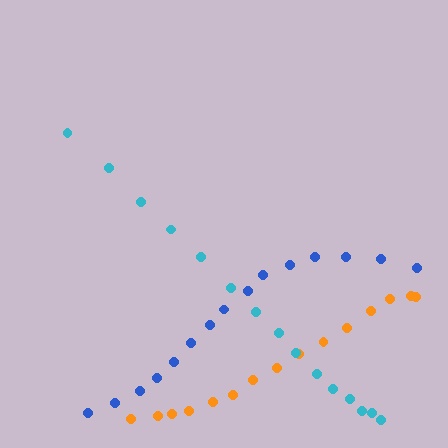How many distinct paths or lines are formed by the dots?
There are 3 distinct paths.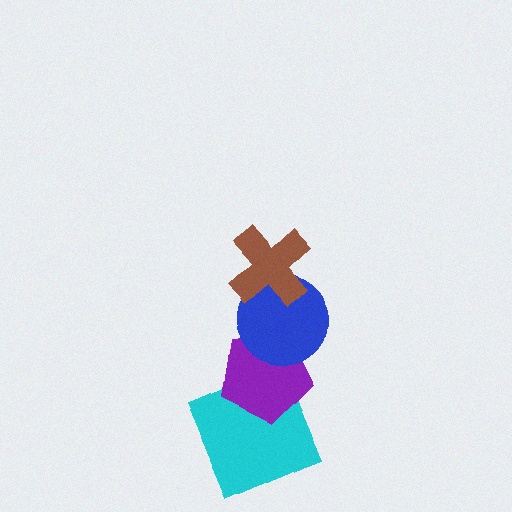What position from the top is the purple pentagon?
The purple pentagon is 3rd from the top.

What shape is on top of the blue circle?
The brown cross is on top of the blue circle.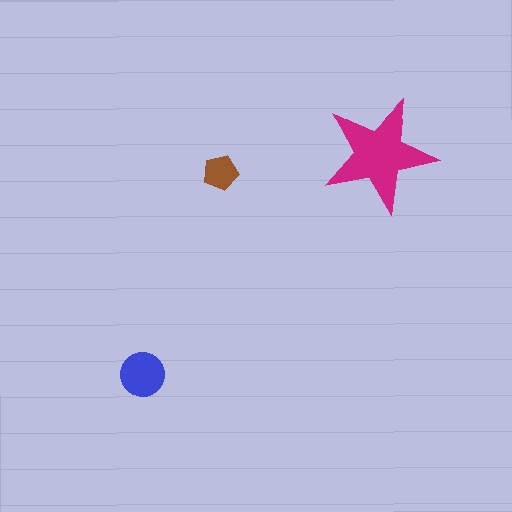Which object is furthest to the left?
The blue circle is leftmost.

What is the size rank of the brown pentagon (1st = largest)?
3rd.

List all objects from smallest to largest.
The brown pentagon, the blue circle, the magenta star.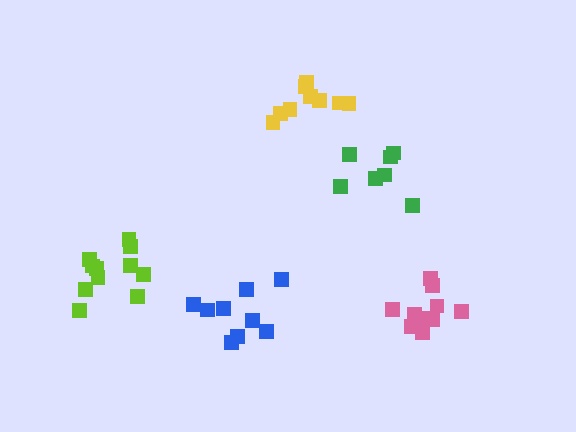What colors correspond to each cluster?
The clusters are colored: blue, pink, yellow, green, lime.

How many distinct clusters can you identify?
There are 5 distinct clusters.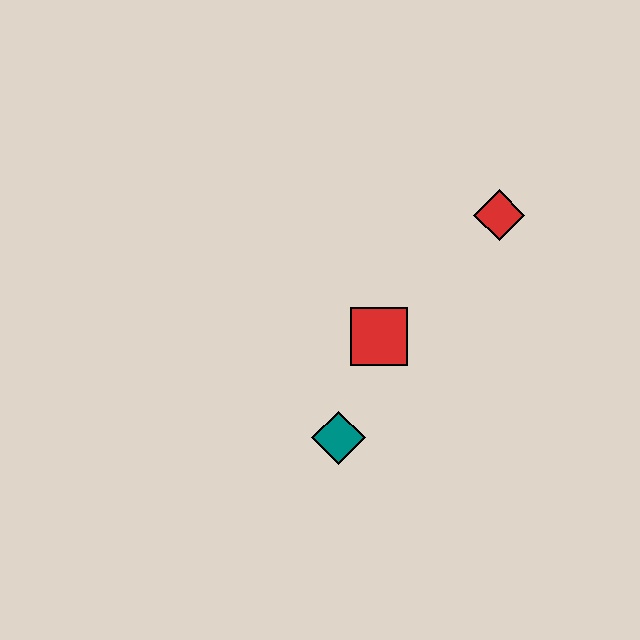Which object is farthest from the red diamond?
The teal diamond is farthest from the red diamond.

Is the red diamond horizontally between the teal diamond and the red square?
No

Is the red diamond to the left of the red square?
No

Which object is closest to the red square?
The teal diamond is closest to the red square.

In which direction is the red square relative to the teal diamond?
The red square is above the teal diamond.